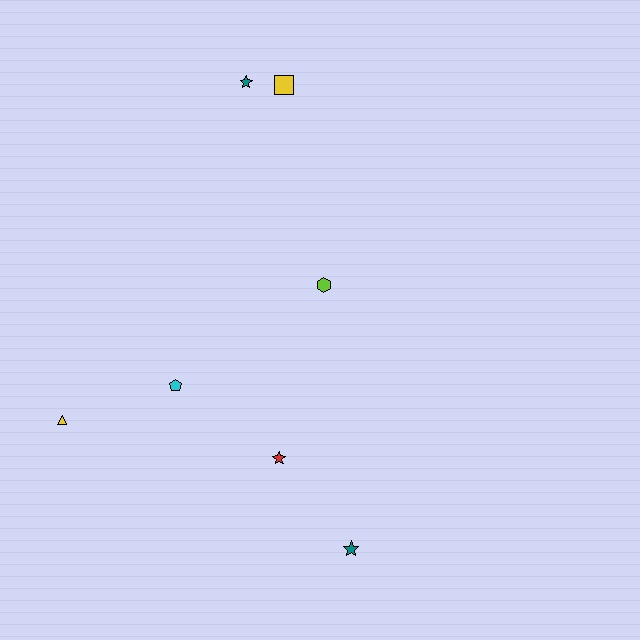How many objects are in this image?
There are 7 objects.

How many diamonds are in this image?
There are no diamonds.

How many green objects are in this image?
There are no green objects.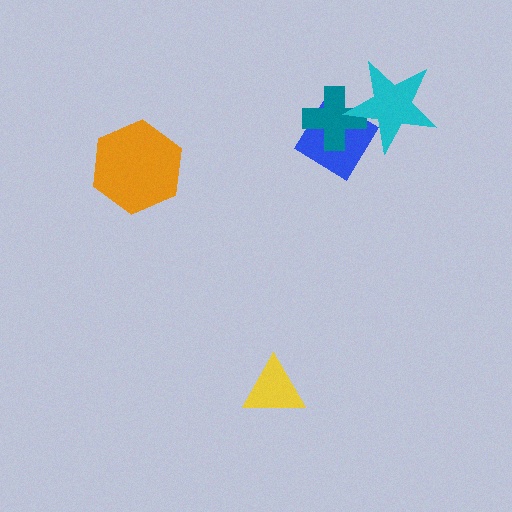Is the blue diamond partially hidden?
Yes, it is partially covered by another shape.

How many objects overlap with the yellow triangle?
0 objects overlap with the yellow triangle.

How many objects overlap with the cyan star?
2 objects overlap with the cyan star.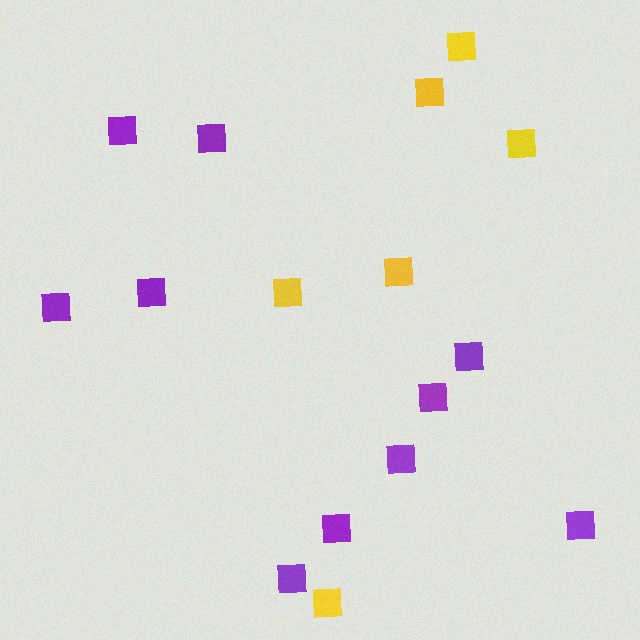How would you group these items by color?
There are 2 groups: one group of yellow squares (6) and one group of purple squares (10).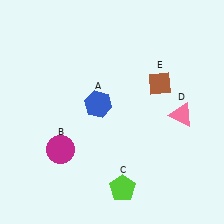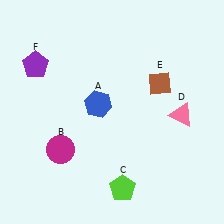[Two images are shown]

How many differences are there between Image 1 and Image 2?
There is 1 difference between the two images.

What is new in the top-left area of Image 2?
A purple pentagon (F) was added in the top-left area of Image 2.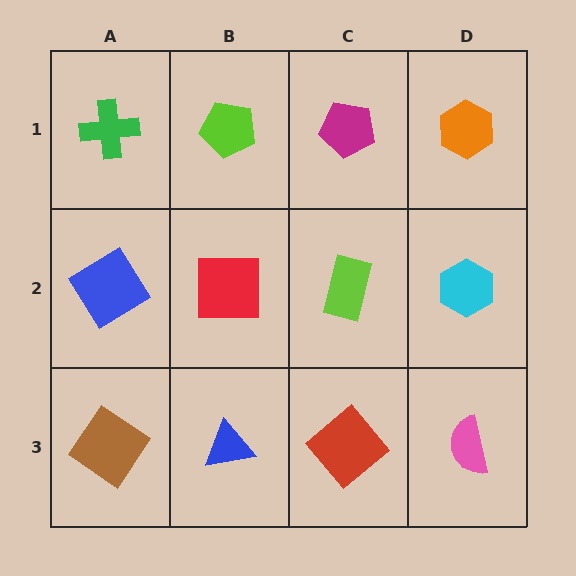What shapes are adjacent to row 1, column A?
A blue diamond (row 2, column A), a lime pentagon (row 1, column B).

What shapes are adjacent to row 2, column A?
A green cross (row 1, column A), a brown diamond (row 3, column A), a red square (row 2, column B).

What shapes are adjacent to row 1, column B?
A red square (row 2, column B), a green cross (row 1, column A), a magenta pentagon (row 1, column C).